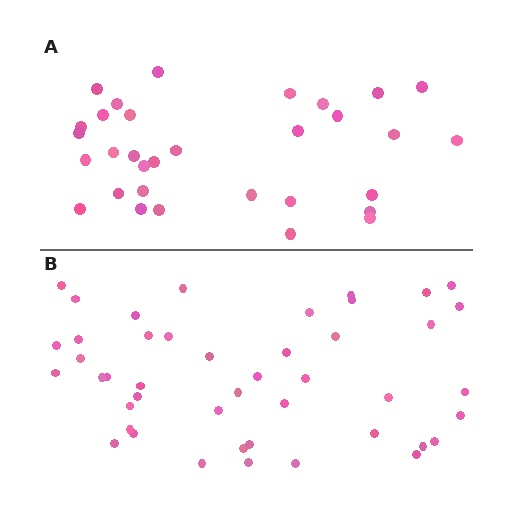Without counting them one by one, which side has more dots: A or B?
Region B (the bottom region) has more dots.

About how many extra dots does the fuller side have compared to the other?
Region B has approximately 15 more dots than region A.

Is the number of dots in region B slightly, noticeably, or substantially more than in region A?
Region B has noticeably more, but not dramatically so. The ratio is roughly 1.4 to 1.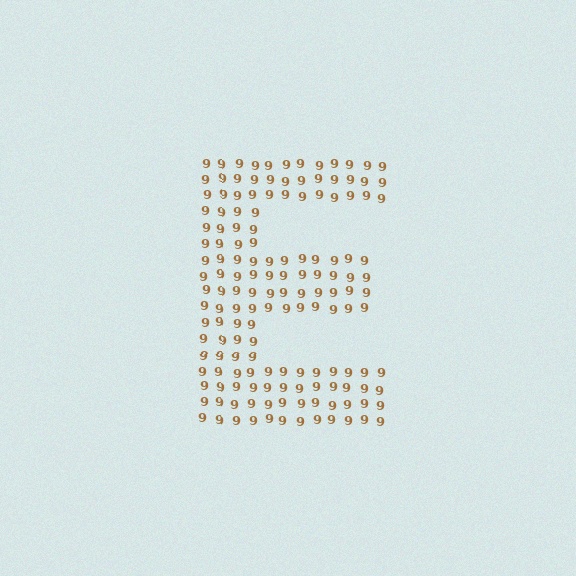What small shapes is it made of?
It is made of small digit 9's.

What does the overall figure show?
The overall figure shows the letter E.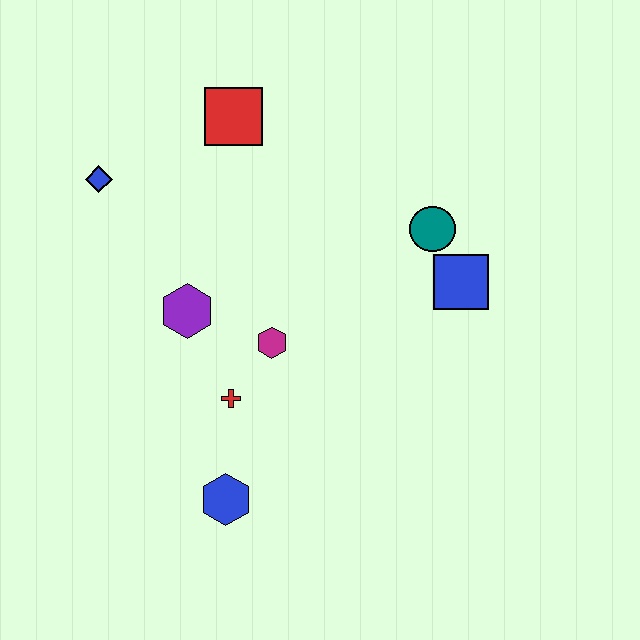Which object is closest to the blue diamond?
The red square is closest to the blue diamond.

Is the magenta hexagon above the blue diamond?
No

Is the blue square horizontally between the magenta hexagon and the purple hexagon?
No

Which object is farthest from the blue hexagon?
The red square is farthest from the blue hexagon.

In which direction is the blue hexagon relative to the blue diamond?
The blue hexagon is below the blue diamond.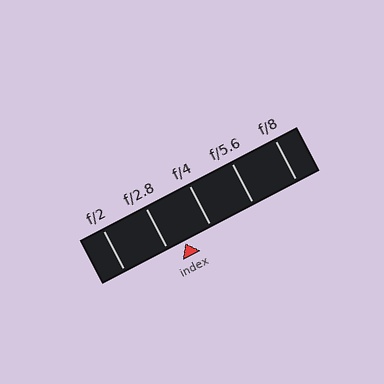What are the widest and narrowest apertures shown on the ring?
The widest aperture shown is f/2 and the narrowest is f/8.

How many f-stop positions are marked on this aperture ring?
There are 5 f-stop positions marked.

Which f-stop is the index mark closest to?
The index mark is closest to f/2.8.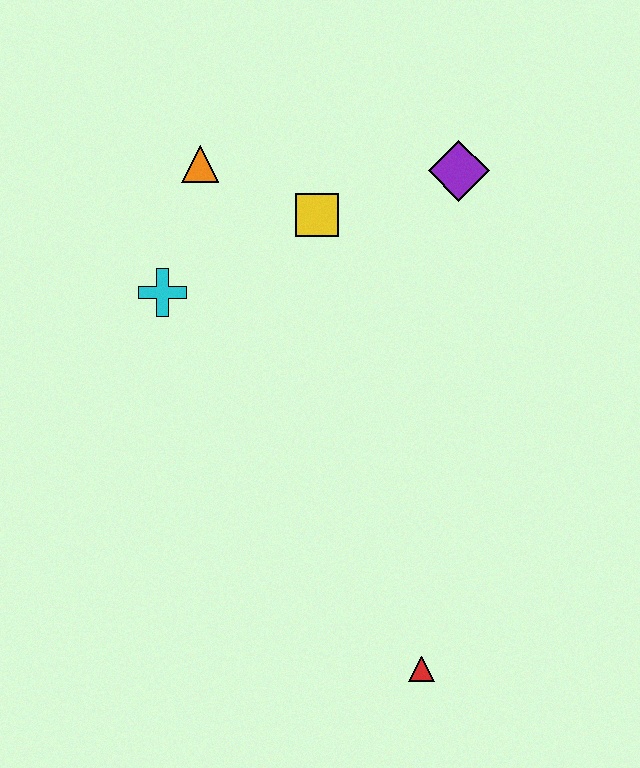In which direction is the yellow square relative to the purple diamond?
The yellow square is to the left of the purple diamond.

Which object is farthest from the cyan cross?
The red triangle is farthest from the cyan cross.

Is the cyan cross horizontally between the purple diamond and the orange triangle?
No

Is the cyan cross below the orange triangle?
Yes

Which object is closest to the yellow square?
The orange triangle is closest to the yellow square.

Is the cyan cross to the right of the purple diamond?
No